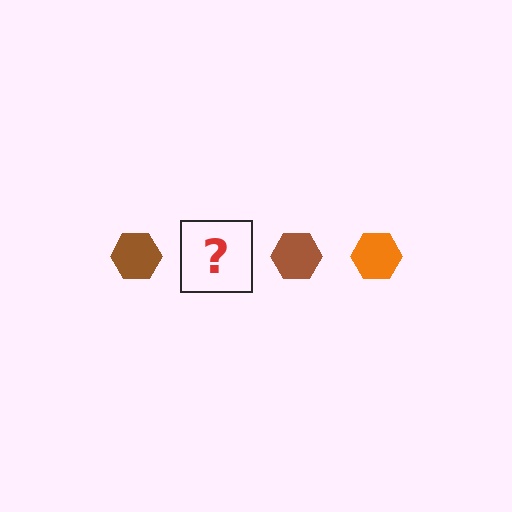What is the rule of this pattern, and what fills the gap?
The rule is that the pattern cycles through brown, orange hexagons. The gap should be filled with an orange hexagon.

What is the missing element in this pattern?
The missing element is an orange hexagon.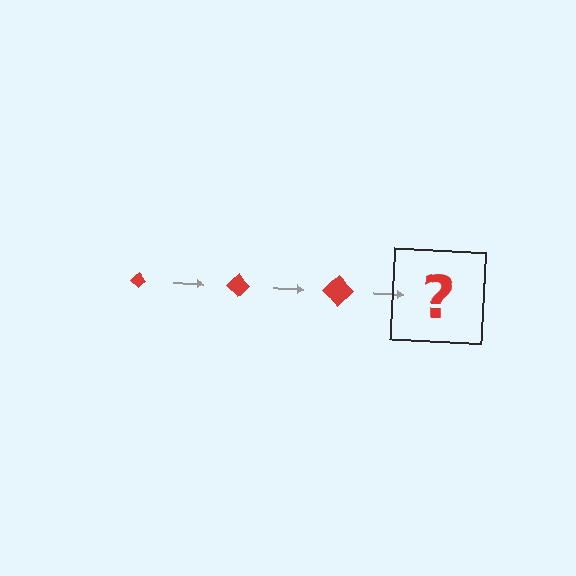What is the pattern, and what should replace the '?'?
The pattern is that the diamond gets progressively larger each step. The '?' should be a red diamond, larger than the previous one.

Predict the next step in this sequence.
The next step is a red diamond, larger than the previous one.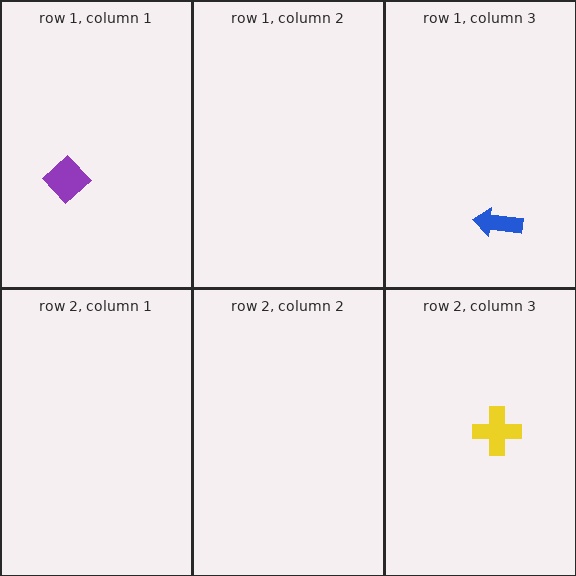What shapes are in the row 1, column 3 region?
The blue arrow.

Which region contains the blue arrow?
The row 1, column 3 region.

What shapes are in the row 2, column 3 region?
The yellow cross.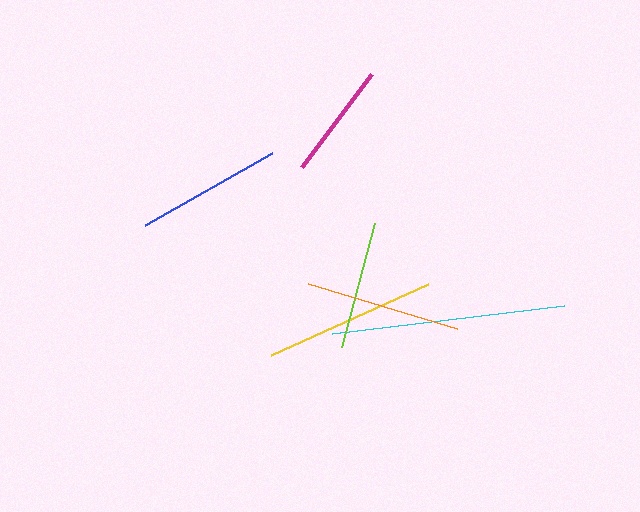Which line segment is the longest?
The cyan line is the longest at approximately 233 pixels.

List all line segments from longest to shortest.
From longest to shortest: cyan, yellow, orange, blue, lime, magenta.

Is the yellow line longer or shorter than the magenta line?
The yellow line is longer than the magenta line.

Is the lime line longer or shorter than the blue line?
The blue line is longer than the lime line.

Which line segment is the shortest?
The magenta line is the shortest at approximately 116 pixels.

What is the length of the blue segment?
The blue segment is approximately 147 pixels long.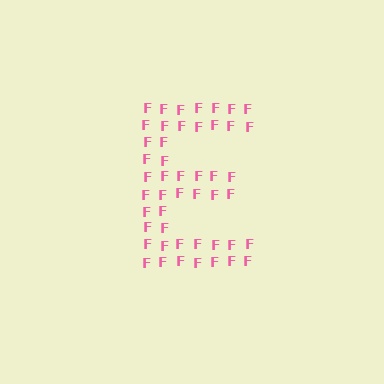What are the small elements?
The small elements are letter F's.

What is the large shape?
The large shape is the letter E.